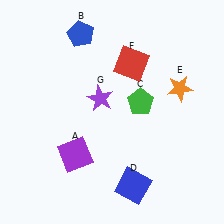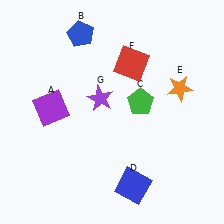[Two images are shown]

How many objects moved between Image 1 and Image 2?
1 object moved between the two images.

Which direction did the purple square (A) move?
The purple square (A) moved up.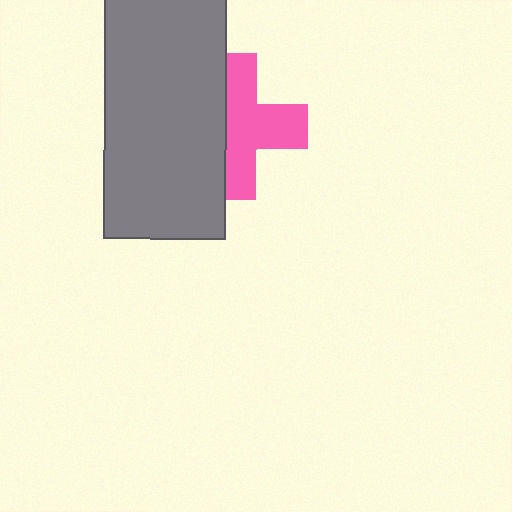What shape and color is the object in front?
The object in front is a gray rectangle.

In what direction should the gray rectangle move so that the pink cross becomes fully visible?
The gray rectangle should move left. That is the shortest direction to clear the overlap and leave the pink cross fully visible.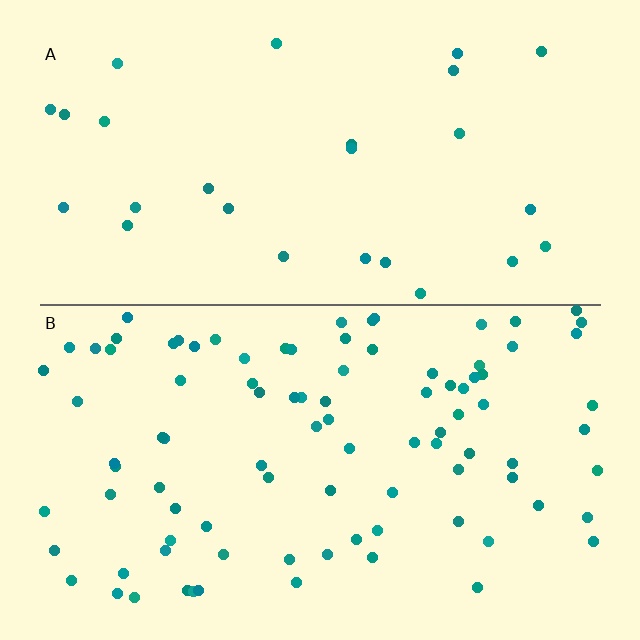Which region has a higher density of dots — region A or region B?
B (the bottom).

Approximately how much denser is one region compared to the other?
Approximately 3.5× — region B over region A.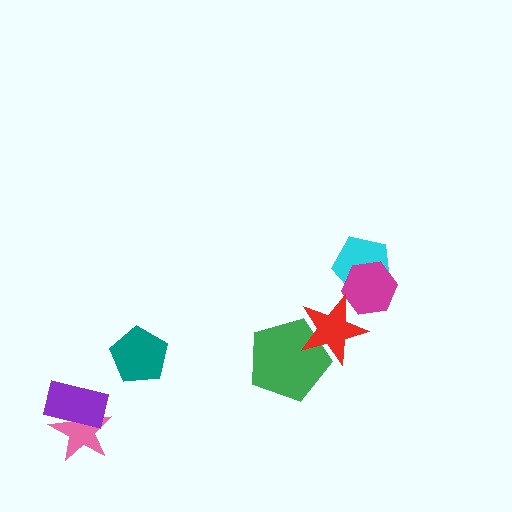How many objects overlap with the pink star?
1 object overlaps with the pink star.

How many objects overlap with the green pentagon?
1 object overlaps with the green pentagon.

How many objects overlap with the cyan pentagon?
1 object overlaps with the cyan pentagon.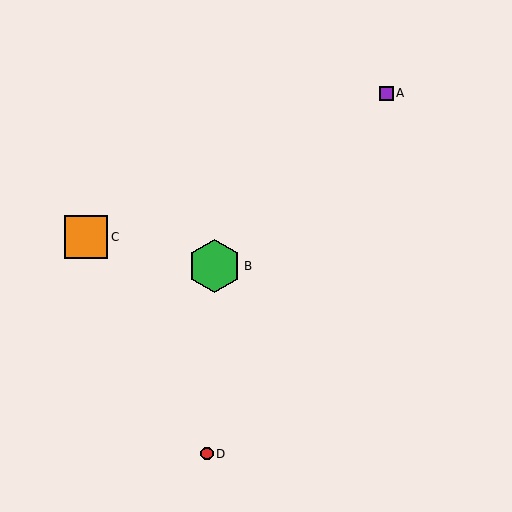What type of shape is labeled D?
Shape D is a red circle.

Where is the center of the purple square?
The center of the purple square is at (386, 93).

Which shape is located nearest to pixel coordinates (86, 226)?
The orange square (labeled C) at (86, 237) is nearest to that location.